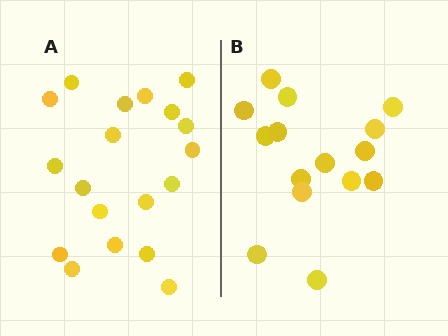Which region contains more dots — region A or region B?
Region A (the left region) has more dots.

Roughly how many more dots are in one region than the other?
Region A has about 4 more dots than region B.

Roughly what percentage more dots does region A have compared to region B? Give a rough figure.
About 25% more.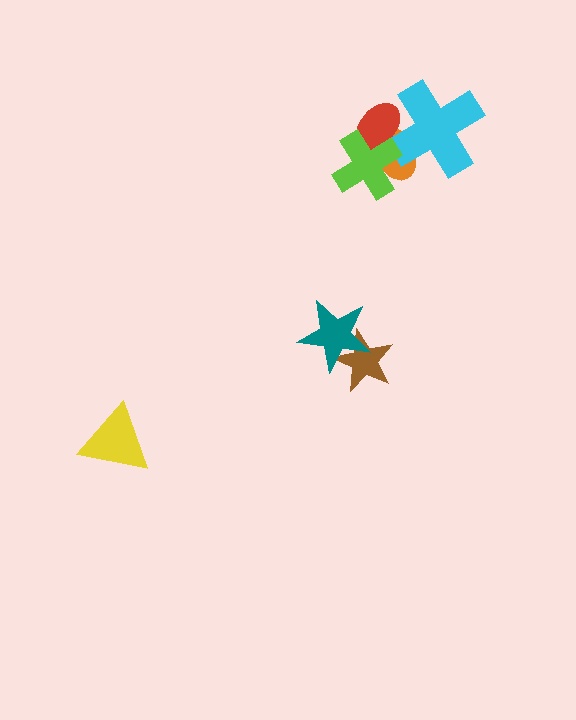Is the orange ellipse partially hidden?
Yes, it is partially covered by another shape.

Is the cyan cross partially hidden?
Yes, it is partially covered by another shape.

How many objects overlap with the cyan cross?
2 objects overlap with the cyan cross.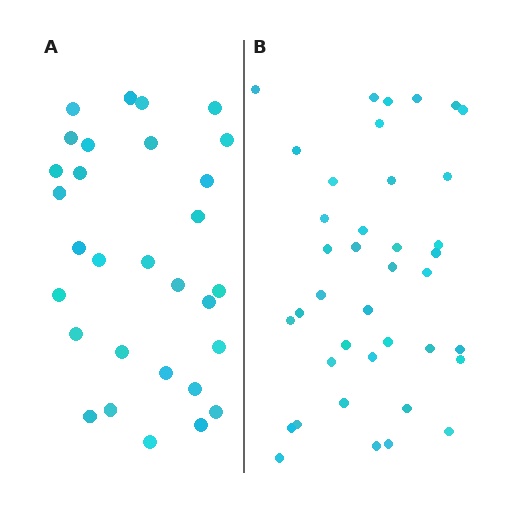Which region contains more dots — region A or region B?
Region B (the right region) has more dots.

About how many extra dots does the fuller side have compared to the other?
Region B has roughly 8 or so more dots than region A.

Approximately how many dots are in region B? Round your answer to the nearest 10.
About 40 dots. (The exact count is 39, which rounds to 40.)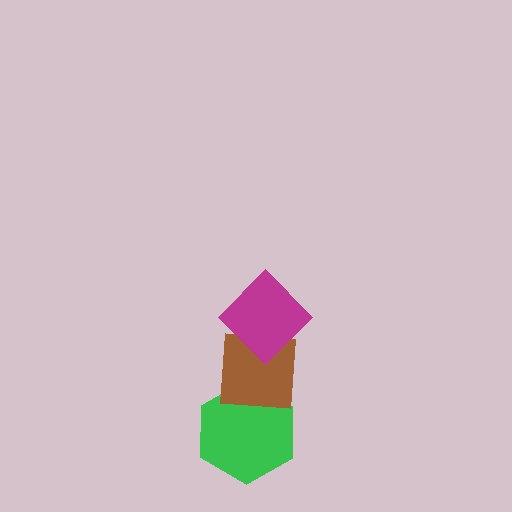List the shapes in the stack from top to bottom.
From top to bottom: the magenta diamond, the brown square, the green hexagon.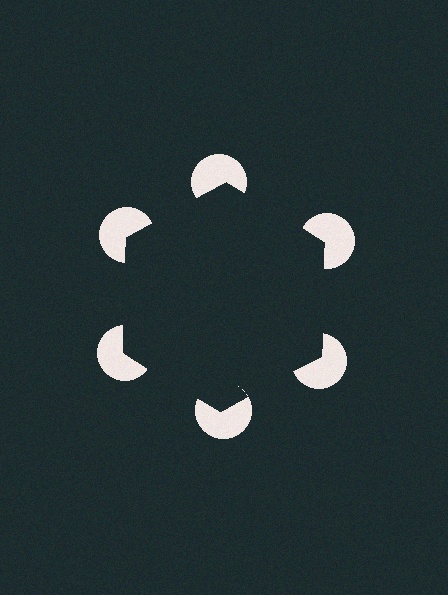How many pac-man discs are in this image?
There are 6 — one at each vertex of the illusory hexagon.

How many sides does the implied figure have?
6 sides.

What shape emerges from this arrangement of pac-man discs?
An illusory hexagon — its edges are inferred from the aligned wedge cuts in the pac-man discs, not physically drawn.